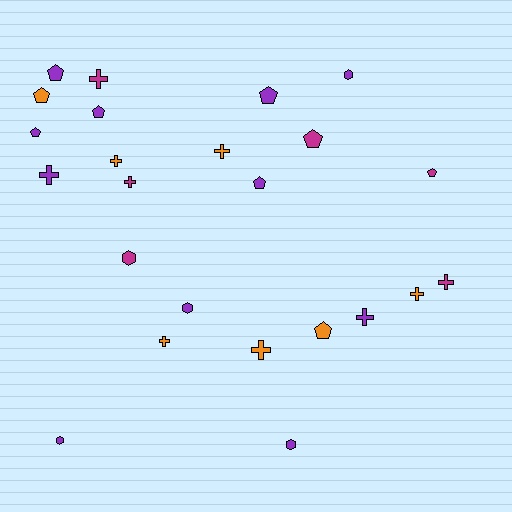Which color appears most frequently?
Purple, with 11 objects.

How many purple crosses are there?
There are 2 purple crosses.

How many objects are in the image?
There are 24 objects.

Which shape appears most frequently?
Cross, with 10 objects.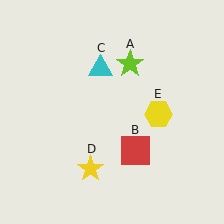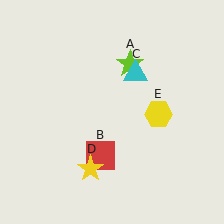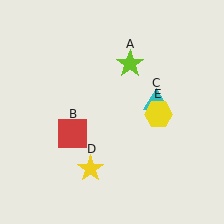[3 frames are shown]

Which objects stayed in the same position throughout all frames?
Lime star (object A) and yellow star (object D) and yellow hexagon (object E) remained stationary.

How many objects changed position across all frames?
2 objects changed position: red square (object B), cyan triangle (object C).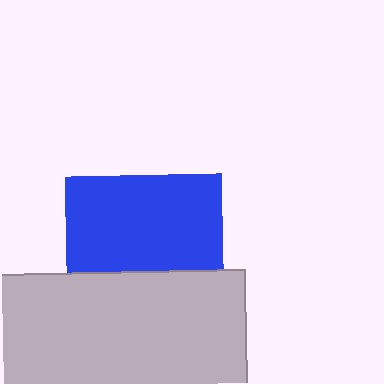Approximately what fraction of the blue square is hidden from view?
Roughly 38% of the blue square is hidden behind the light gray rectangle.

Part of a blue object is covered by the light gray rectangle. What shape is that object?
It is a square.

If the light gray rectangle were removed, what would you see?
You would see the complete blue square.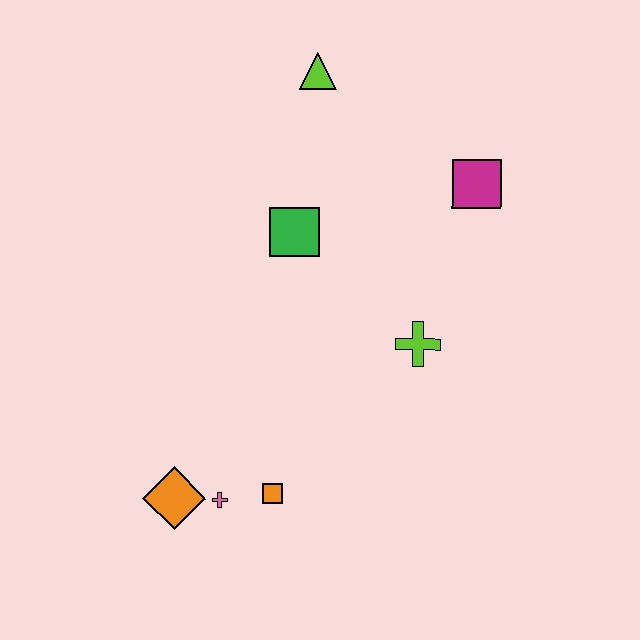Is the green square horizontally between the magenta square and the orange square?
Yes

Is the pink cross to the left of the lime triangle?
Yes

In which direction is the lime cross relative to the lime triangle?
The lime cross is below the lime triangle.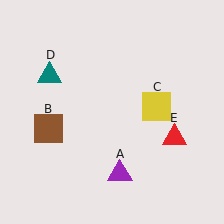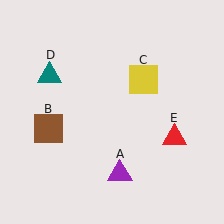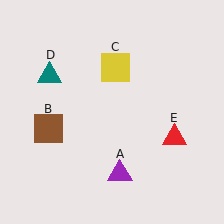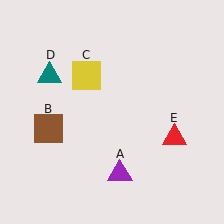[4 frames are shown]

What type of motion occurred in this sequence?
The yellow square (object C) rotated counterclockwise around the center of the scene.